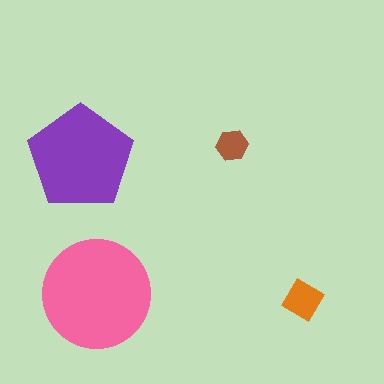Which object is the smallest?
The brown hexagon.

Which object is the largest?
The pink circle.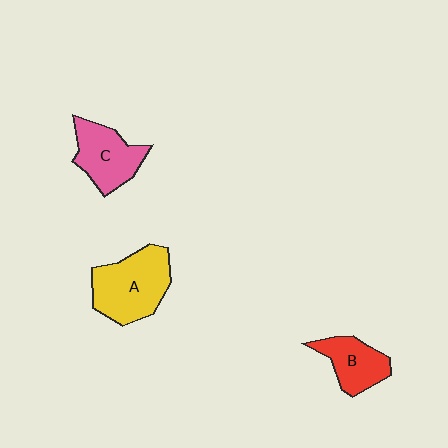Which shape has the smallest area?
Shape B (red).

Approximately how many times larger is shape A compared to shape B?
Approximately 1.6 times.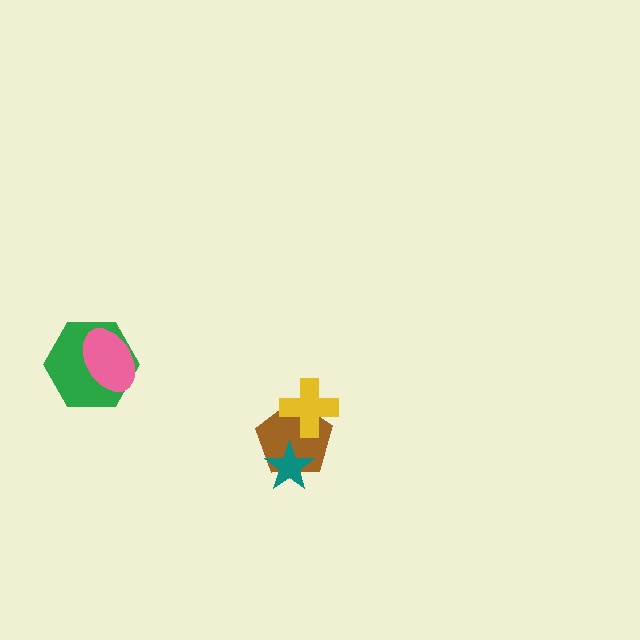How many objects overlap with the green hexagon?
1 object overlaps with the green hexagon.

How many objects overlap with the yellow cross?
1 object overlaps with the yellow cross.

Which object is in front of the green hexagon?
The pink ellipse is in front of the green hexagon.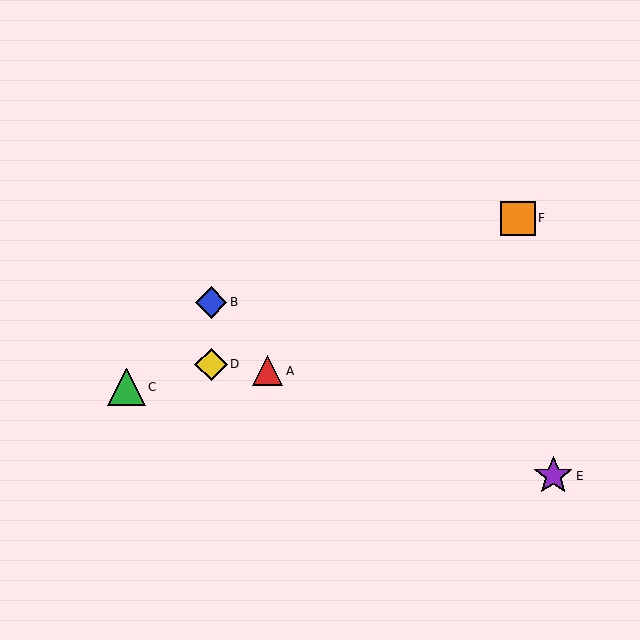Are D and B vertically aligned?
Yes, both are at x≈211.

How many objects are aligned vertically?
2 objects (B, D) are aligned vertically.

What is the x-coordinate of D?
Object D is at x≈211.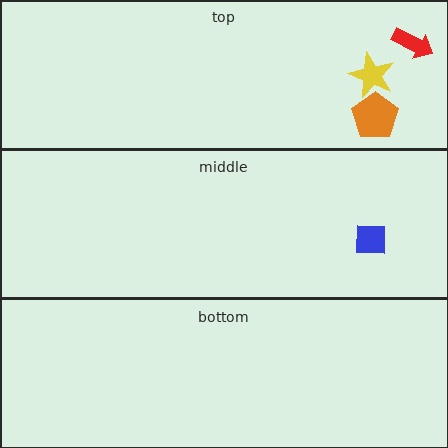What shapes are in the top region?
The orange pentagon, the red arrow, the yellow star.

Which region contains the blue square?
The middle region.